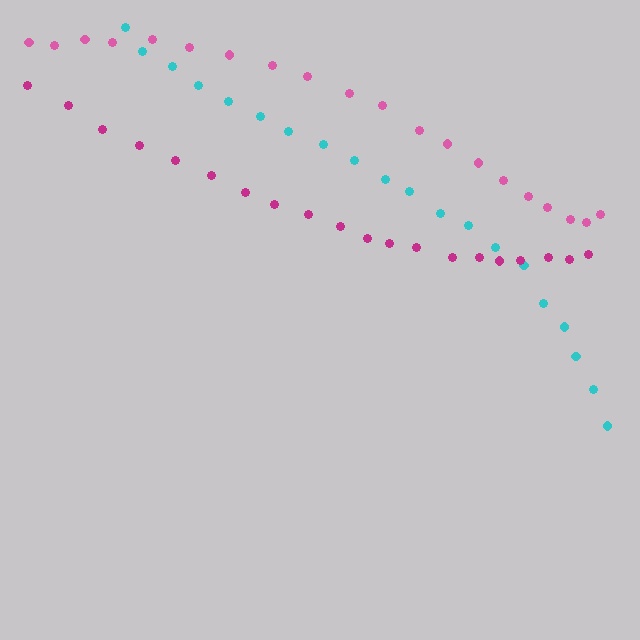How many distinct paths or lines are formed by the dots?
There are 3 distinct paths.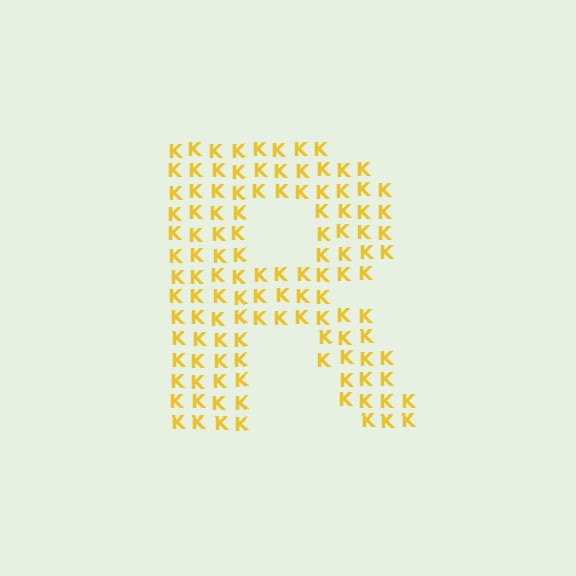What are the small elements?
The small elements are letter K's.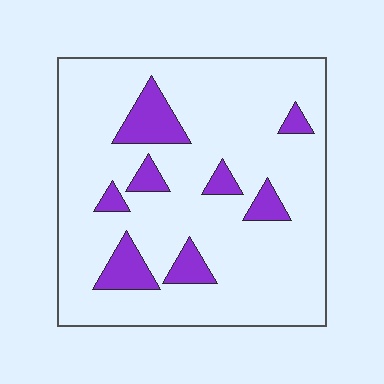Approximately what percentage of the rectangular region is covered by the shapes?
Approximately 15%.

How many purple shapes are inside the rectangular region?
8.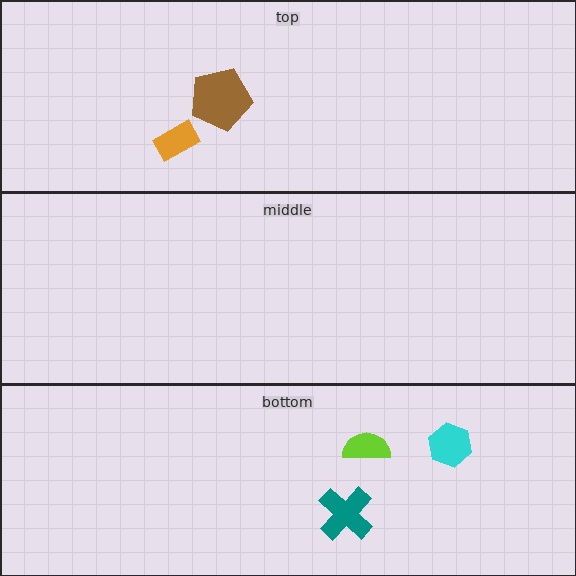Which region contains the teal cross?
The bottom region.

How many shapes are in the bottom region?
3.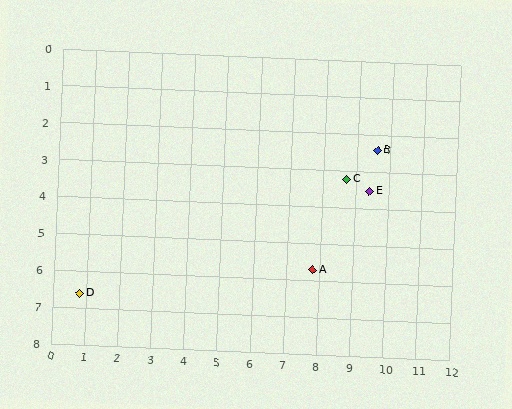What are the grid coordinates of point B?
Point B is at approximately (9.6, 2.4).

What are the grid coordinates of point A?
Point A is at approximately (7.8, 5.7).